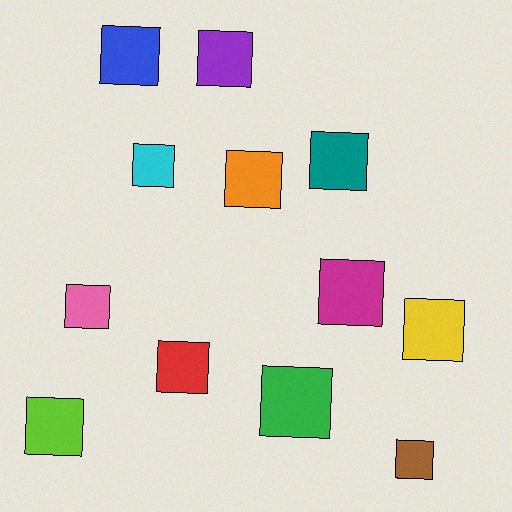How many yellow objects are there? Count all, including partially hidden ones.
There is 1 yellow object.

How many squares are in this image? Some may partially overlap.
There are 12 squares.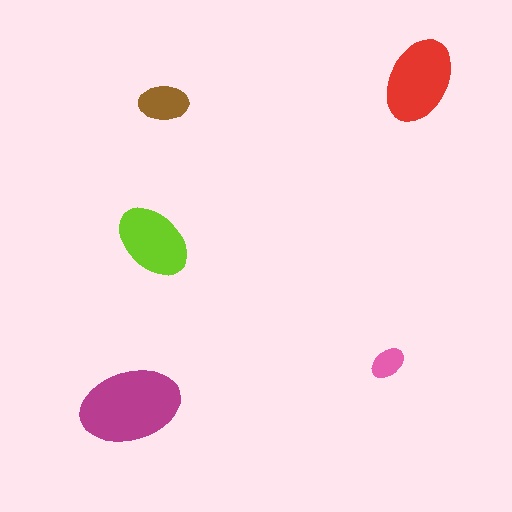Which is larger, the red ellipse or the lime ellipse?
The red one.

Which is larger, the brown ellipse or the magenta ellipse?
The magenta one.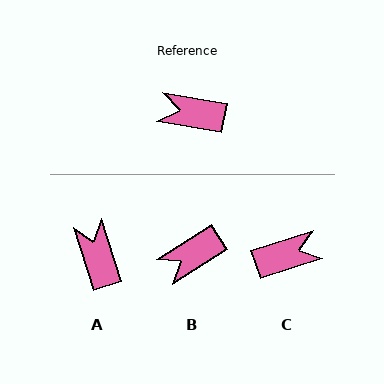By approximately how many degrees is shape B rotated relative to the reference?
Approximately 43 degrees counter-clockwise.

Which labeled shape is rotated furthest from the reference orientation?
C, about 152 degrees away.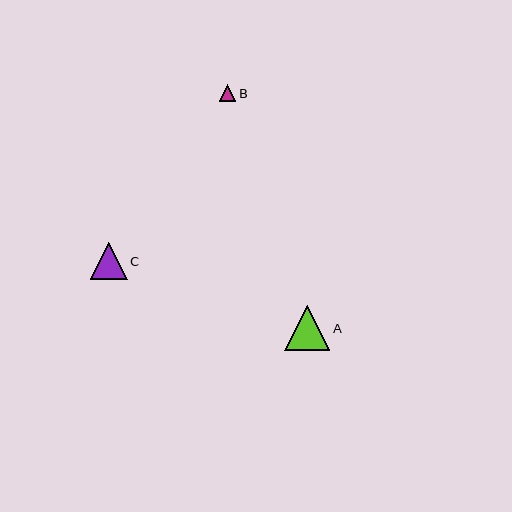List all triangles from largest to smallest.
From largest to smallest: A, C, B.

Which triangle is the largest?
Triangle A is the largest with a size of approximately 45 pixels.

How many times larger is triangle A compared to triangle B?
Triangle A is approximately 2.7 times the size of triangle B.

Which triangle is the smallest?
Triangle B is the smallest with a size of approximately 17 pixels.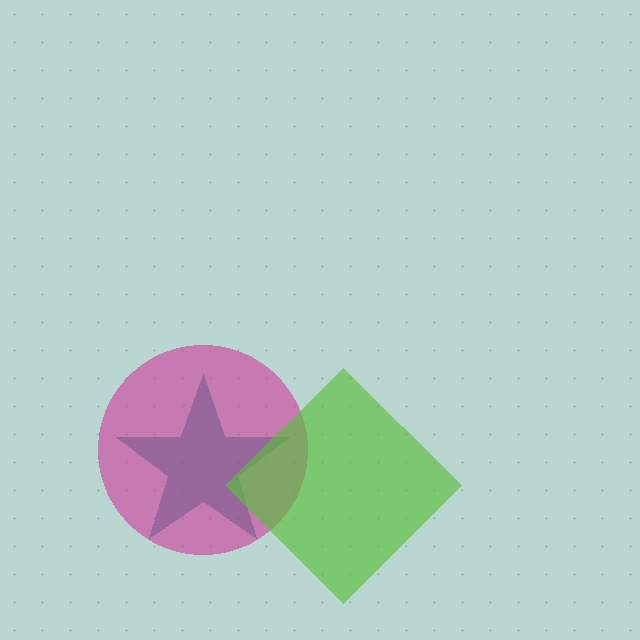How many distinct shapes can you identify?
There are 3 distinct shapes: a teal star, a magenta circle, a lime diamond.